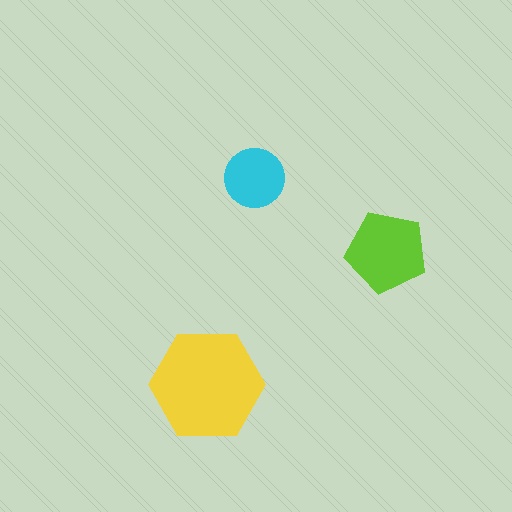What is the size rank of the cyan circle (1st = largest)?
3rd.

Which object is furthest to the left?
The yellow hexagon is leftmost.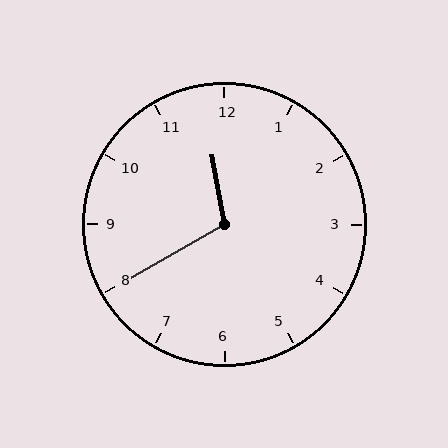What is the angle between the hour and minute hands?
Approximately 110 degrees.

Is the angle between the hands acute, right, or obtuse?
It is obtuse.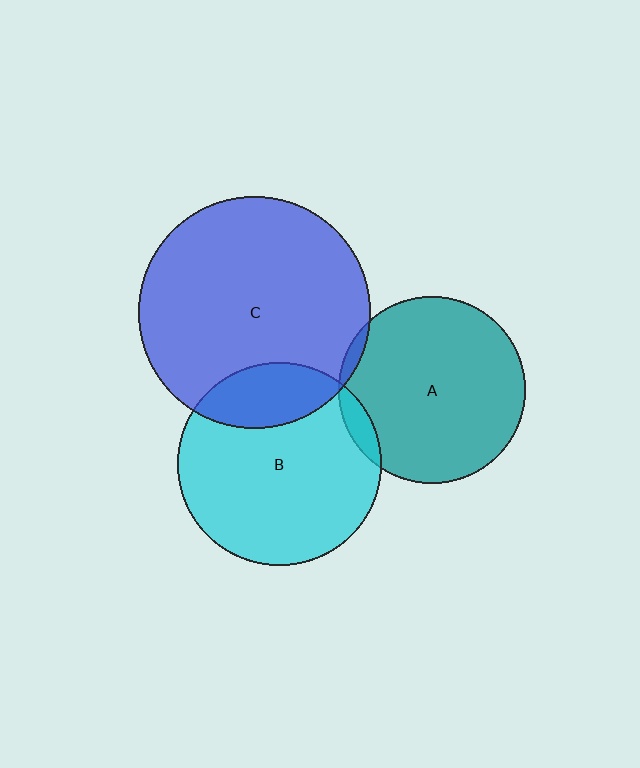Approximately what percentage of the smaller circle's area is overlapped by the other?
Approximately 5%.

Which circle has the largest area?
Circle C (blue).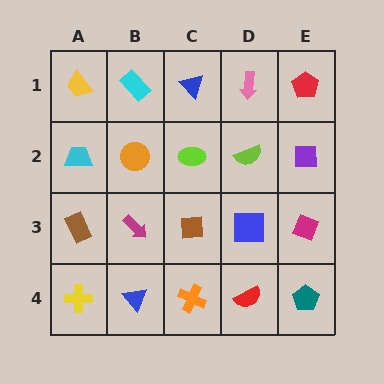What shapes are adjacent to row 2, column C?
A blue triangle (row 1, column C), a brown square (row 3, column C), an orange circle (row 2, column B), a lime semicircle (row 2, column D).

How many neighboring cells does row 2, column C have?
4.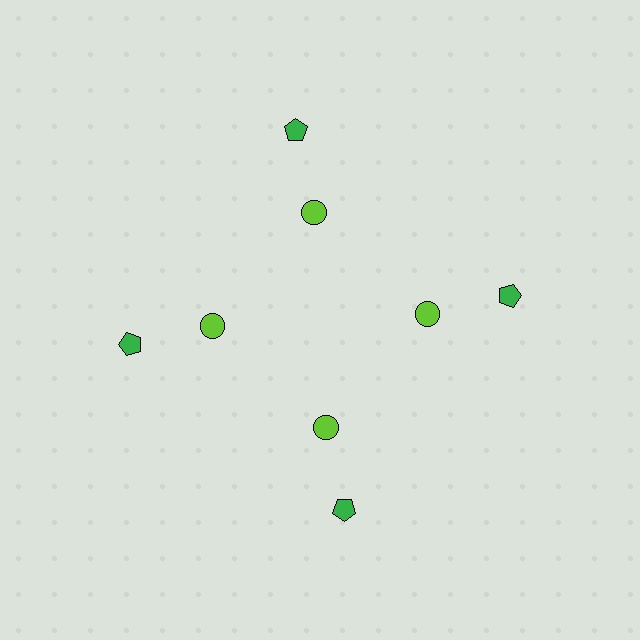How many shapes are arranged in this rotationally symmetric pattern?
There are 8 shapes, arranged in 4 groups of 2.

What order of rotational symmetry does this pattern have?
This pattern has 4-fold rotational symmetry.